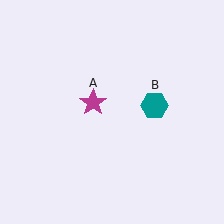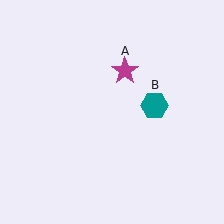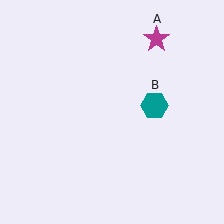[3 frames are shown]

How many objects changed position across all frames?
1 object changed position: magenta star (object A).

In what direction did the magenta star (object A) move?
The magenta star (object A) moved up and to the right.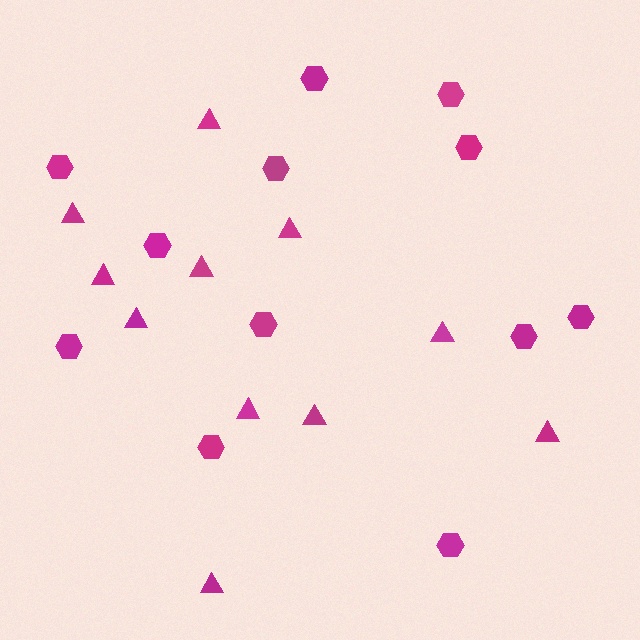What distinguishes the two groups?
There are 2 groups: one group of triangles (11) and one group of hexagons (12).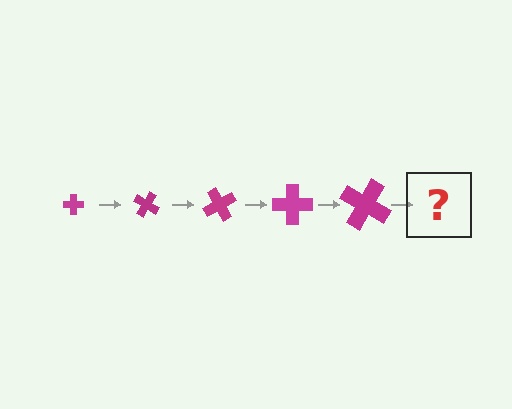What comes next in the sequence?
The next element should be a cross, larger than the previous one and rotated 150 degrees from the start.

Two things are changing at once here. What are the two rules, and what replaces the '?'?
The two rules are that the cross grows larger each step and it rotates 30 degrees each step. The '?' should be a cross, larger than the previous one and rotated 150 degrees from the start.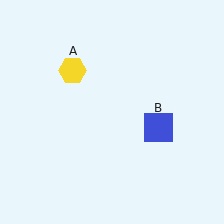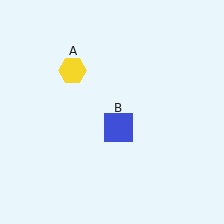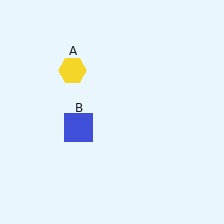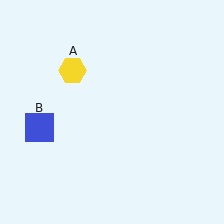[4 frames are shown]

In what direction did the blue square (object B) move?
The blue square (object B) moved left.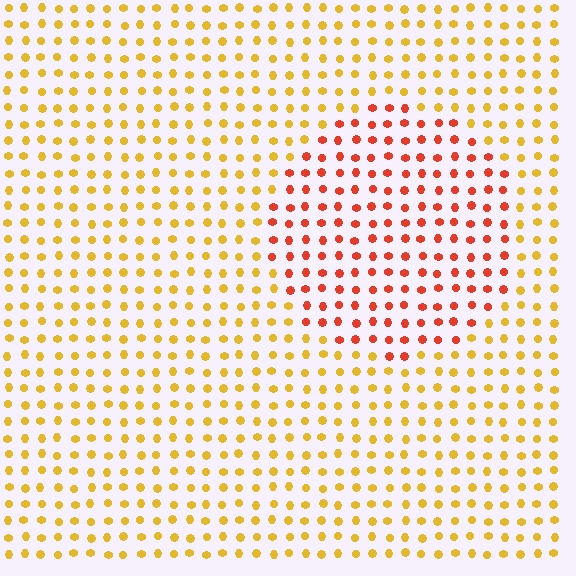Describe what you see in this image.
The image is filled with small yellow elements in a uniform arrangement. A circle-shaped region is visible where the elements are tinted to a slightly different hue, forming a subtle color boundary.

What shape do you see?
I see a circle.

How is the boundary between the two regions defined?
The boundary is defined purely by a slight shift in hue (about 41 degrees). Spacing, size, and orientation are identical on both sides.